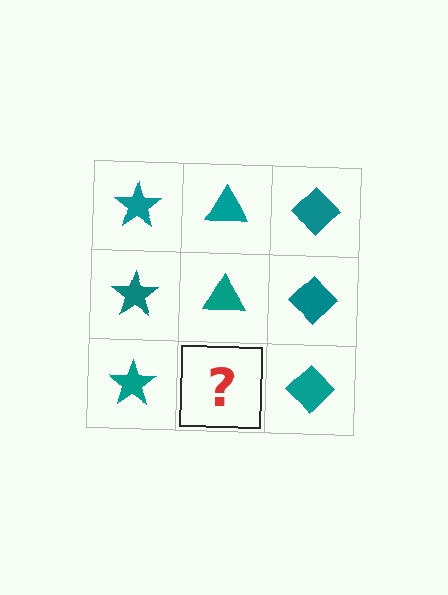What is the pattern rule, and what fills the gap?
The rule is that each column has a consistent shape. The gap should be filled with a teal triangle.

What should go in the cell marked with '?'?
The missing cell should contain a teal triangle.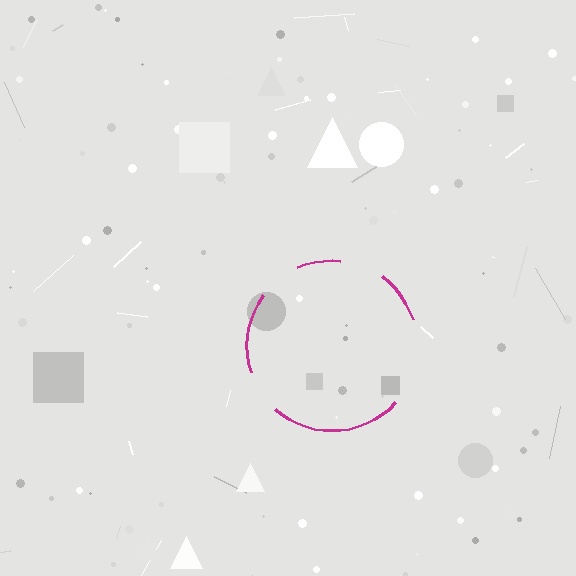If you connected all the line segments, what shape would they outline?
They would outline a circle.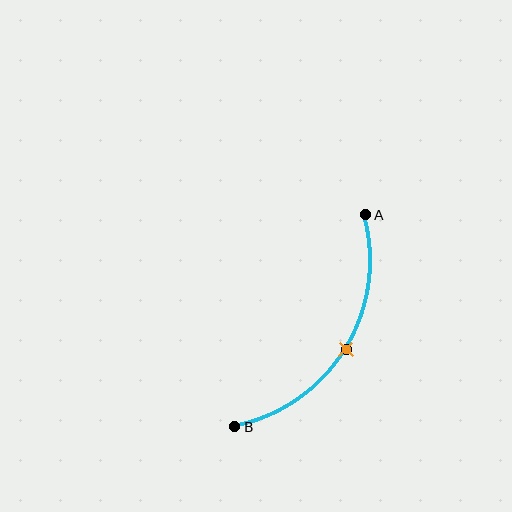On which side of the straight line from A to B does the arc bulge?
The arc bulges to the right of the straight line connecting A and B.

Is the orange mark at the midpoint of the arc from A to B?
Yes. The orange mark lies on the arc at equal arc-length from both A and B — it is the arc midpoint.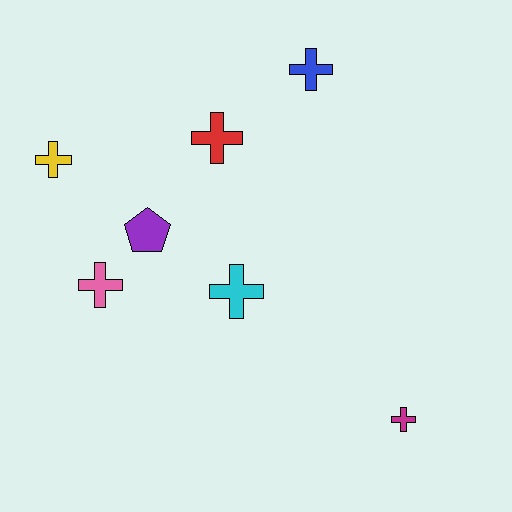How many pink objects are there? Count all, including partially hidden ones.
There is 1 pink object.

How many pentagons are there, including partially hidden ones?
There is 1 pentagon.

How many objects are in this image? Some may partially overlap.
There are 7 objects.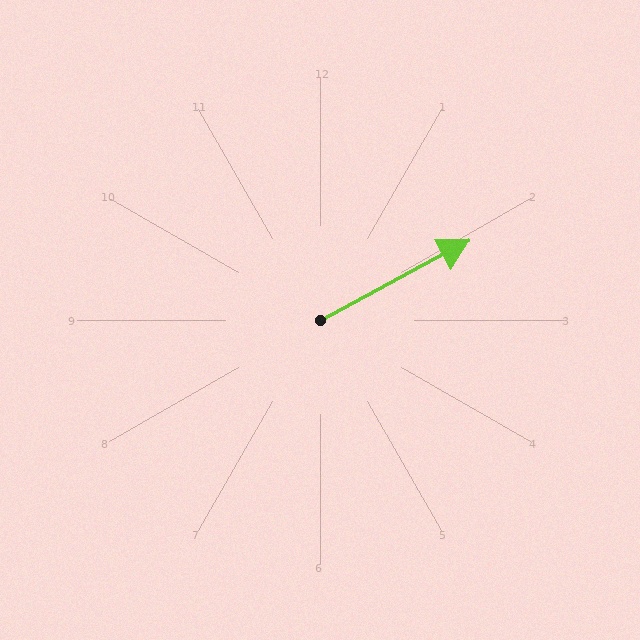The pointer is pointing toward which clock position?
Roughly 2 o'clock.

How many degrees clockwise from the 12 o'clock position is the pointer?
Approximately 62 degrees.